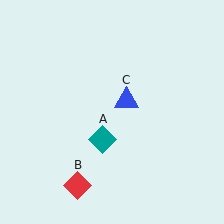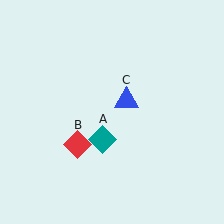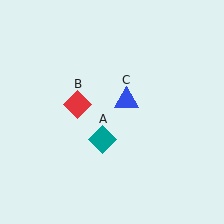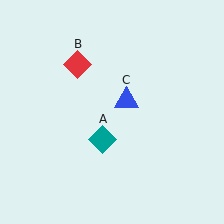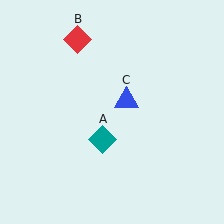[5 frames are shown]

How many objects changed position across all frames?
1 object changed position: red diamond (object B).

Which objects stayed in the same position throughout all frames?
Teal diamond (object A) and blue triangle (object C) remained stationary.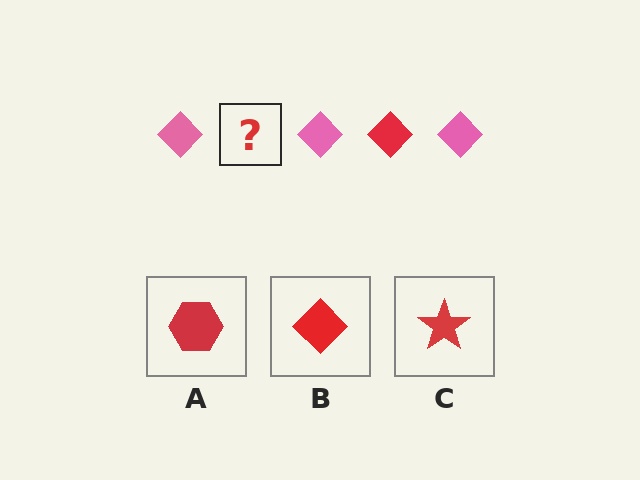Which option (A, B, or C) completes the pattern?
B.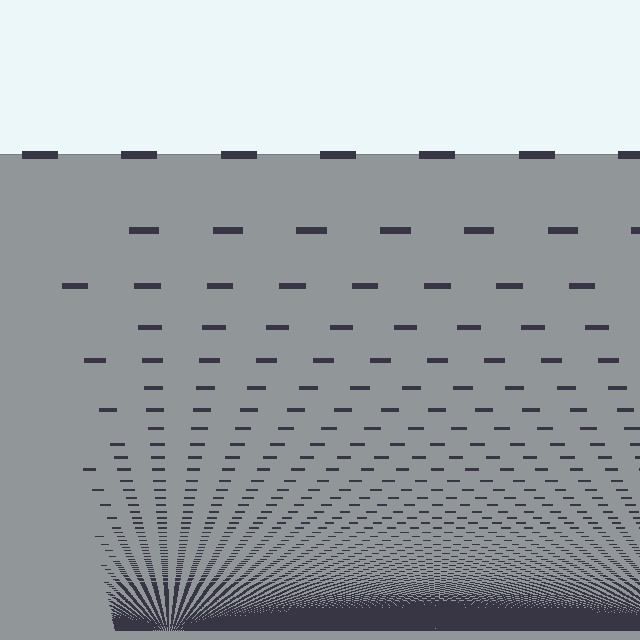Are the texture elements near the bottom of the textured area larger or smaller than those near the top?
Smaller. The gradient is inverted — elements near the bottom are smaller and denser.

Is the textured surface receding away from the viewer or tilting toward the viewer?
The surface appears to tilt toward the viewer. Texture elements get larger and sparser toward the top.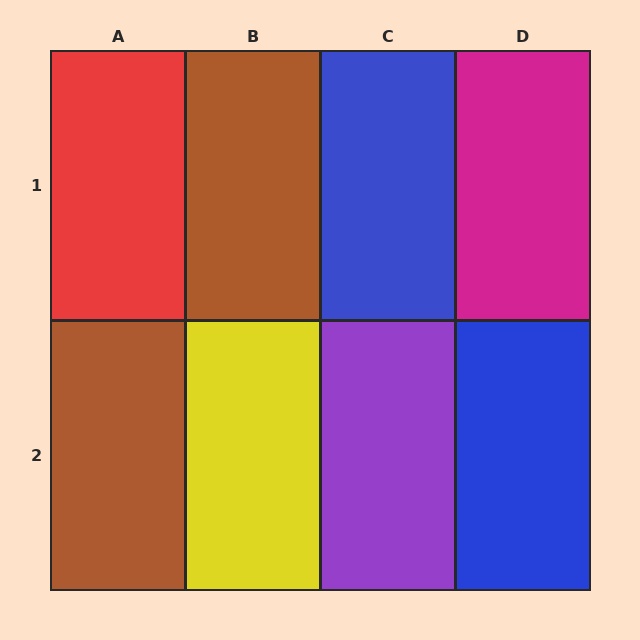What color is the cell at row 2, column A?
Brown.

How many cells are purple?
1 cell is purple.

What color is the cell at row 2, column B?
Yellow.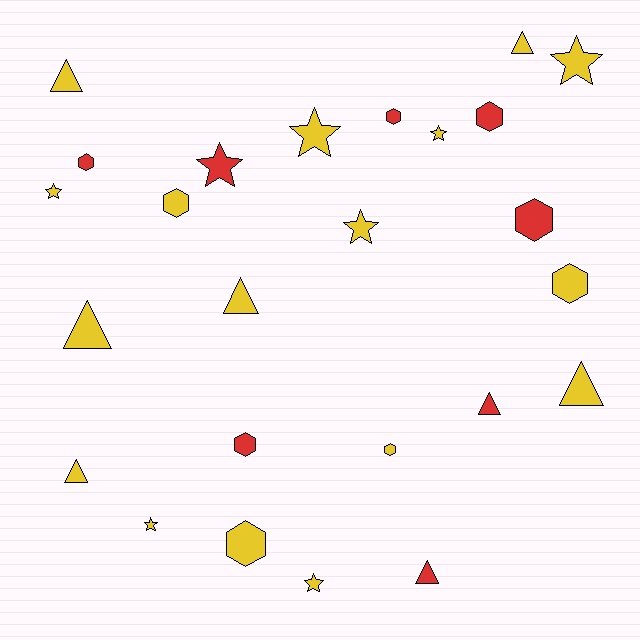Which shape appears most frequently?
Hexagon, with 9 objects.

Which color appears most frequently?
Yellow, with 17 objects.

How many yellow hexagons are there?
There are 4 yellow hexagons.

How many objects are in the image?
There are 25 objects.